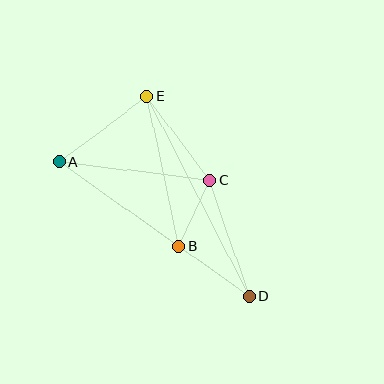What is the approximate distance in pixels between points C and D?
The distance between C and D is approximately 123 pixels.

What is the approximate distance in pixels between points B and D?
The distance between B and D is approximately 86 pixels.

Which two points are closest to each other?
Points B and C are closest to each other.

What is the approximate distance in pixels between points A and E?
The distance between A and E is approximately 110 pixels.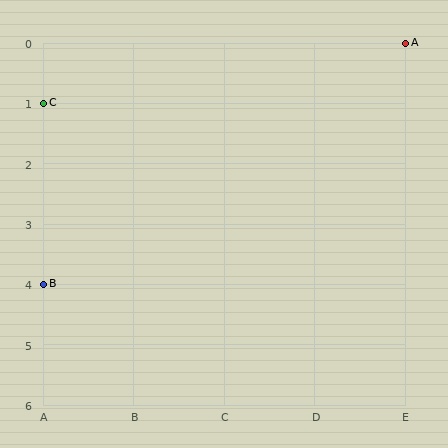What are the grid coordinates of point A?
Point A is at grid coordinates (E, 0).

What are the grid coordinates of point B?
Point B is at grid coordinates (A, 4).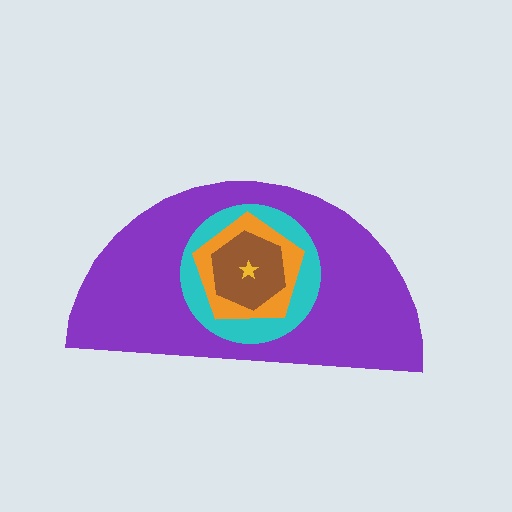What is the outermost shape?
The purple semicircle.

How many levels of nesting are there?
5.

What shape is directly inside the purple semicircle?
The cyan circle.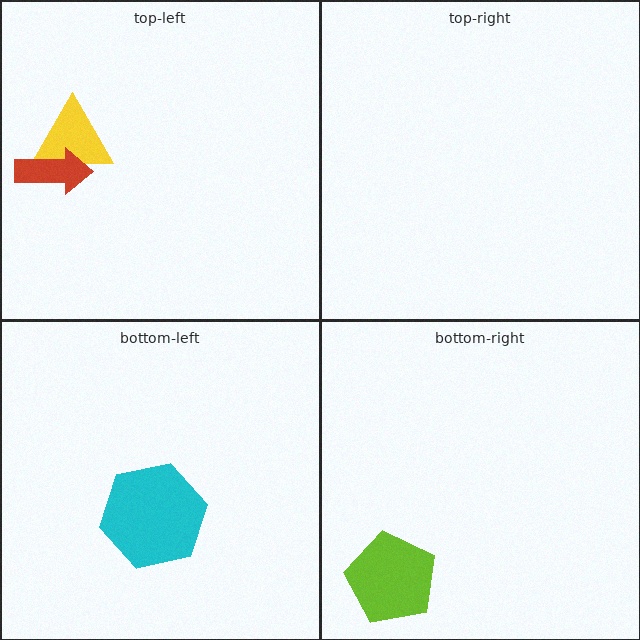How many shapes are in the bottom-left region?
1.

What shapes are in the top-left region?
The yellow triangle, the red arrow.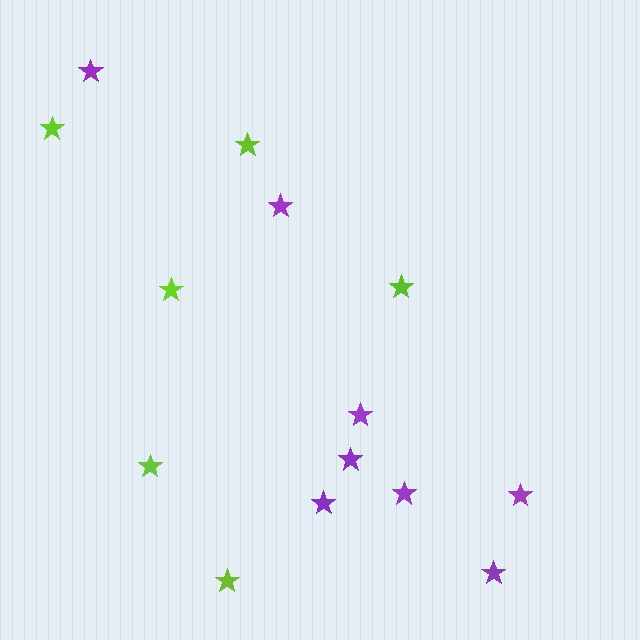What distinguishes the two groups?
There are 2 groups: one group of lime stars (6) and one group of purple stars (8).